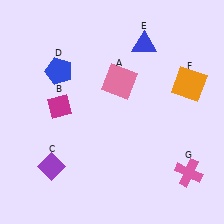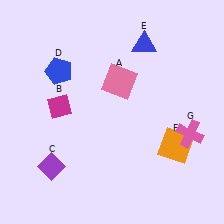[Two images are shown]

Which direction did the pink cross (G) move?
The pink cross (G) moved up.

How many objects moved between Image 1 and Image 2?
2 objects moved between the two images.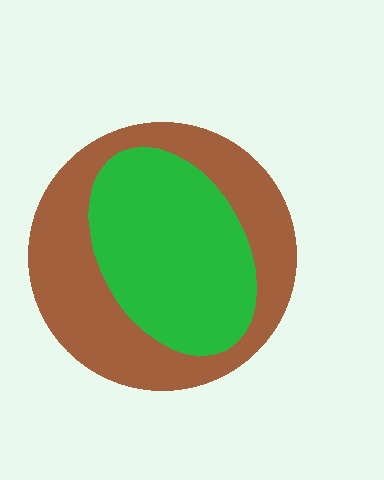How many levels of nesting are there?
2.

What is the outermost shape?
The brown circle.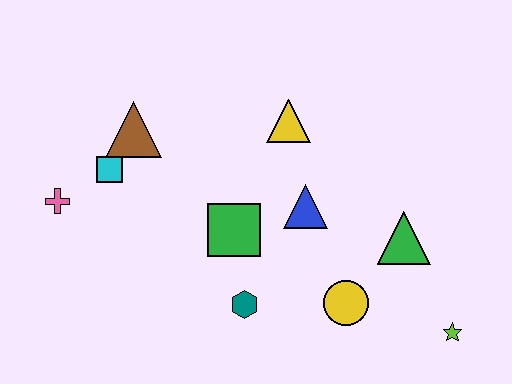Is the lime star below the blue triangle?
Yes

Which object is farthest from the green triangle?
The pink cross is farthest from the green triangle.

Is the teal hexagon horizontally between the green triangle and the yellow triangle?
No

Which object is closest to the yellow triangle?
The blue triangle is closest to the yellow triangle.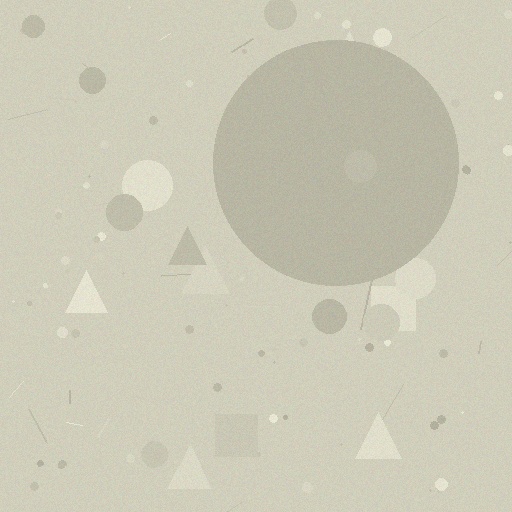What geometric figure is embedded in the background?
A circle is embedded in the background.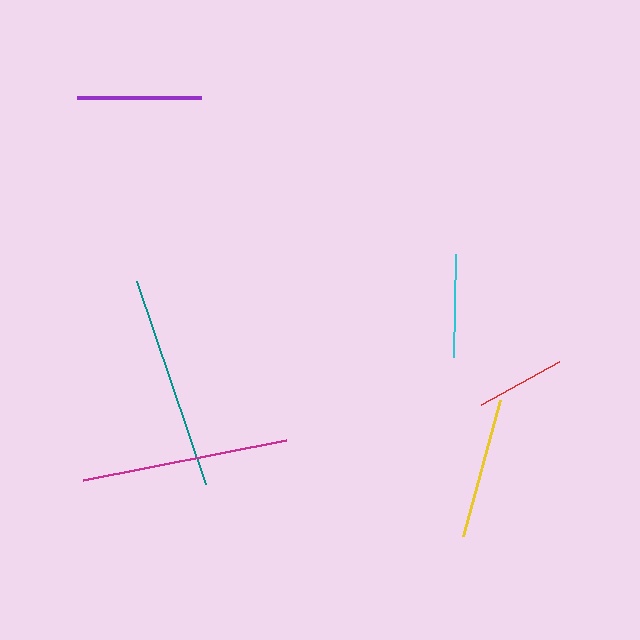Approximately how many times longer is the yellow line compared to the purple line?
The yellow line is approximately 1.1 times the length of the purple line.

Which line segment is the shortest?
The red line is the shortest at approximately 89 pixels.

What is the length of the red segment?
The red segment is approximately 89 pixels long.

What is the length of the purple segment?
The purple segment is approximately 124 pixels long.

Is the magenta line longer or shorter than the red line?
The magenta line is longer than the red line.